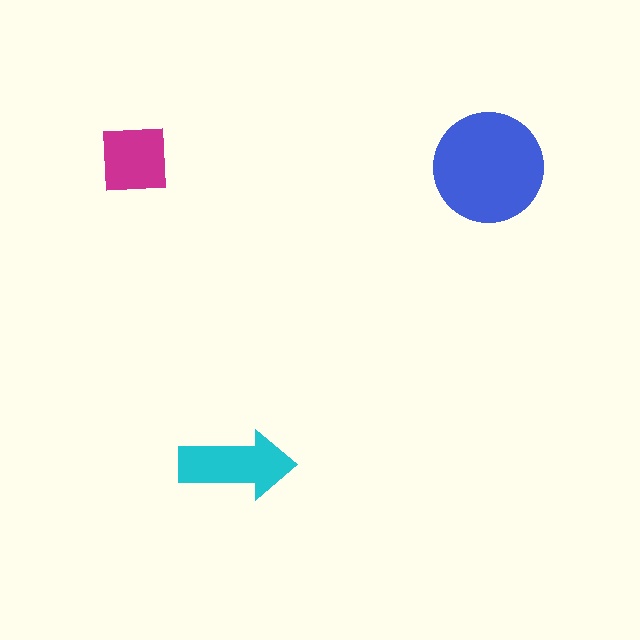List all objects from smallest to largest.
The magenta square, the cyan arrow, the blue circle.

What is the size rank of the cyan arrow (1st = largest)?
2nd.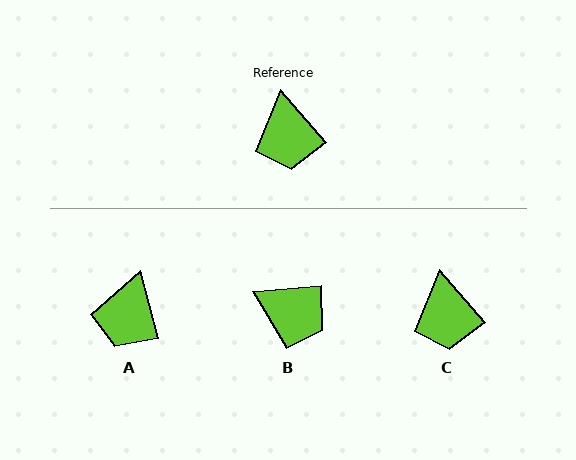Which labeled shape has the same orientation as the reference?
C.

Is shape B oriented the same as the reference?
No, it is off by about 54 degrees.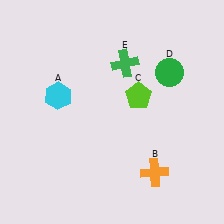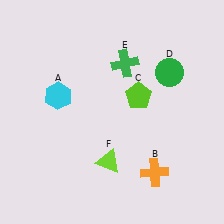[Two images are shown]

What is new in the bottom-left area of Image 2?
A lime triangle (F) was added in the bottom-left area of Image 2.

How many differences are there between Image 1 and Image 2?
There is 1 difference between the two images.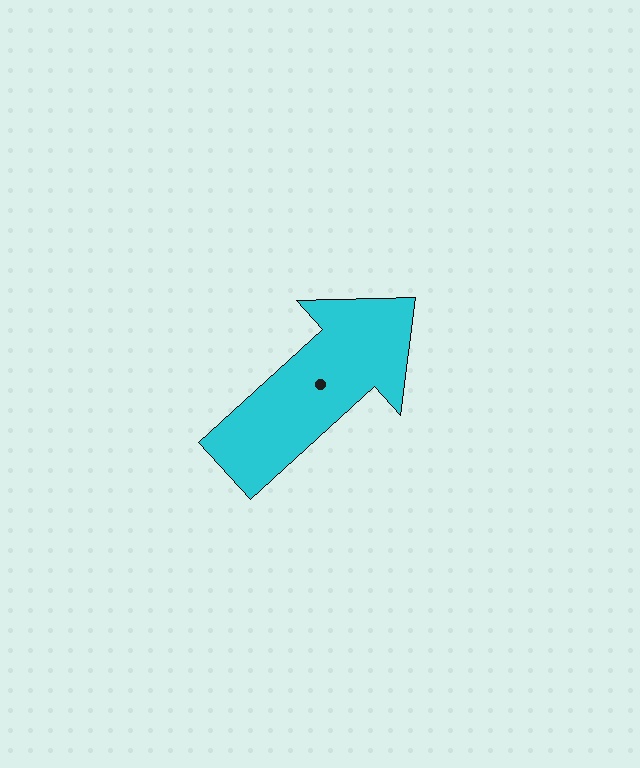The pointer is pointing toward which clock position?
Roughly 2 o'clock.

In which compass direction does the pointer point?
Northeast.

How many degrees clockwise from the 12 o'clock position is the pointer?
Approximately 48 degrees.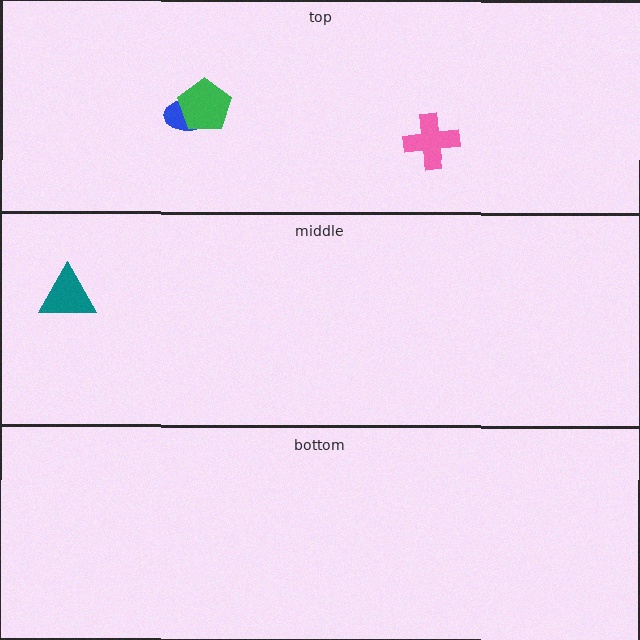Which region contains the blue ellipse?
The top region.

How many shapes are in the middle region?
1.